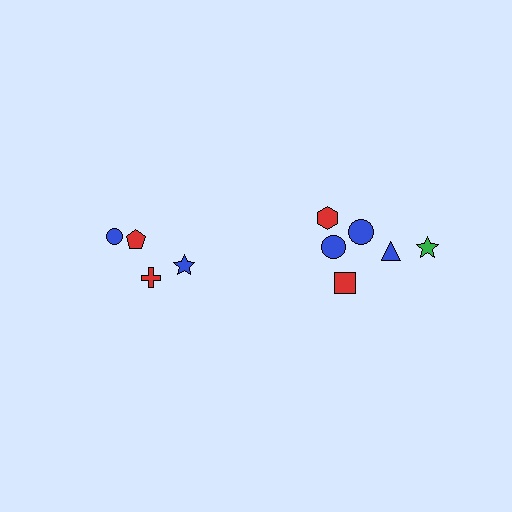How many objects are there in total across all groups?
There are 10 objects.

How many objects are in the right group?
There are 6 objects.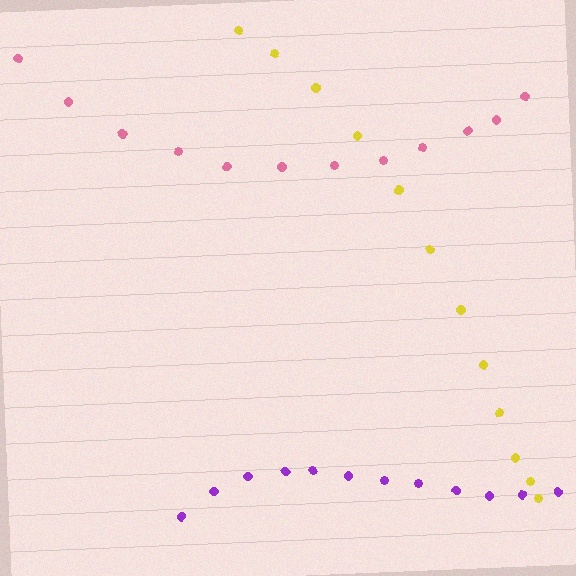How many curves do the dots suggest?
There are 3 distinct paths.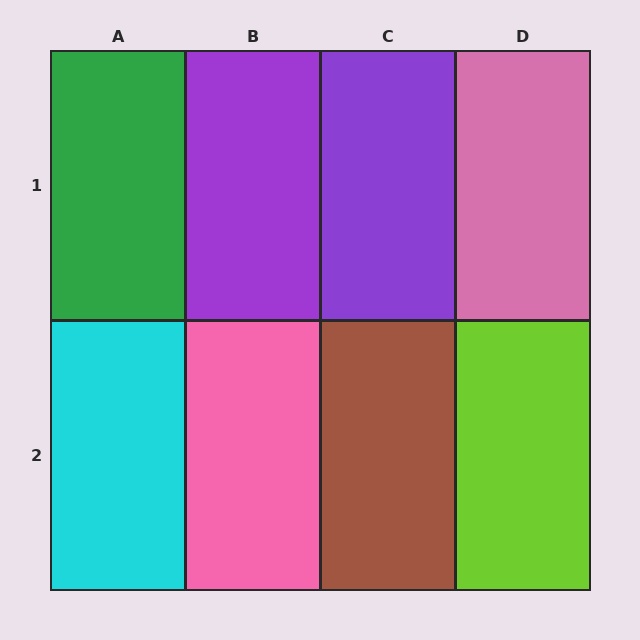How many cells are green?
1 cell is green.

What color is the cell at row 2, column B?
Pink.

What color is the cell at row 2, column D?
Lime.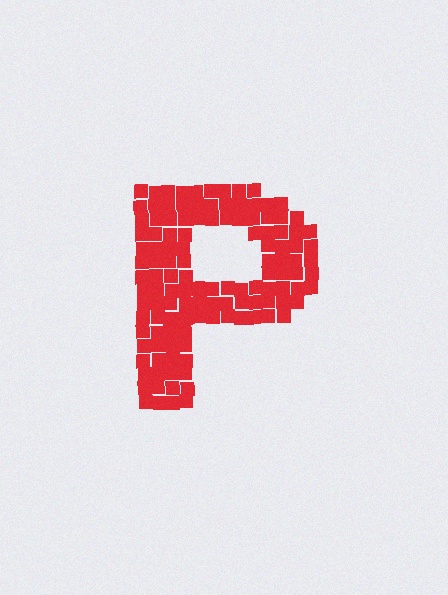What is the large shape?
The large shape is the letter P.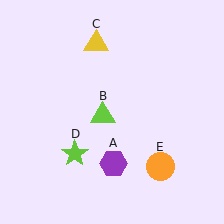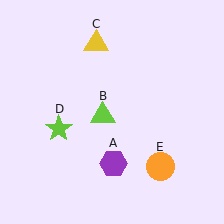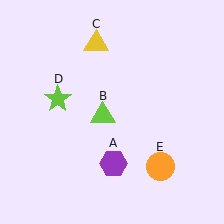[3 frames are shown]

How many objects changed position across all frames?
1 object changed position: lime star (object D).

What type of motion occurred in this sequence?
The lime star (object D) rotated clockwise around the center of the scene.